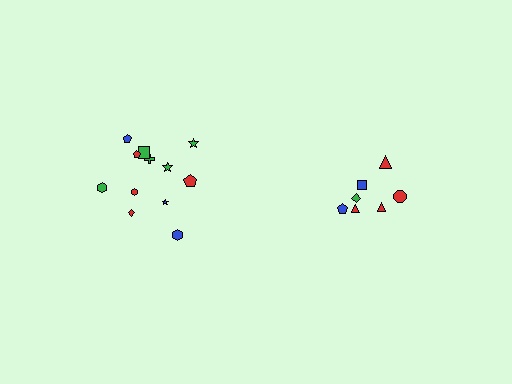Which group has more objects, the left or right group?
The left group.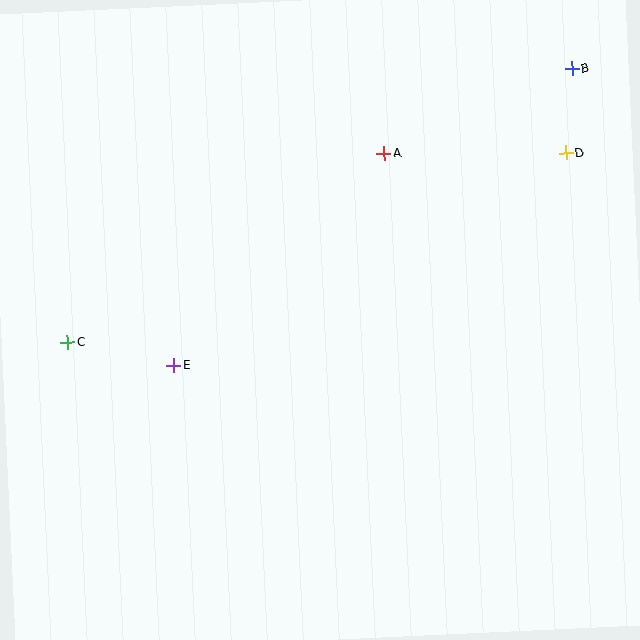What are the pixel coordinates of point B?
Point B is at (572, 69).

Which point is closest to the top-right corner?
Point B is closest to the top-right corner.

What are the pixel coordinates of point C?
Point C is at (67, 342).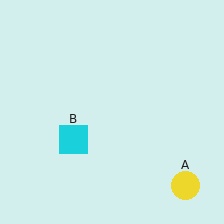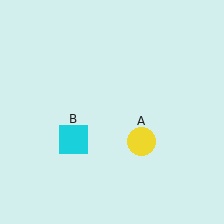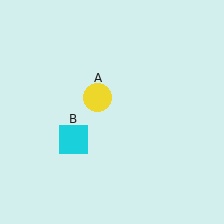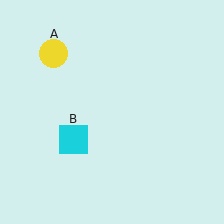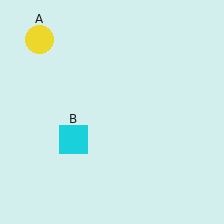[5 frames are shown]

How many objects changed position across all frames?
1 object changed position: yellow circle (object A).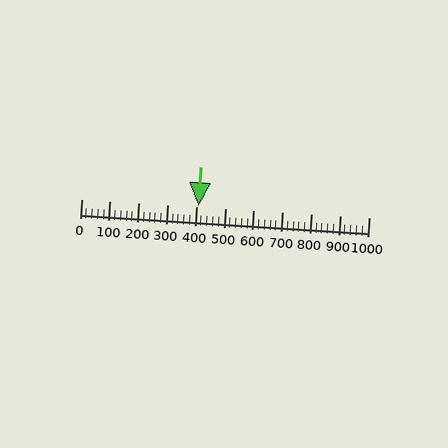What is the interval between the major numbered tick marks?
The major tick marks are spaced 100 units apart.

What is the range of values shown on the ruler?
The ruler shows values from 0 to 1000.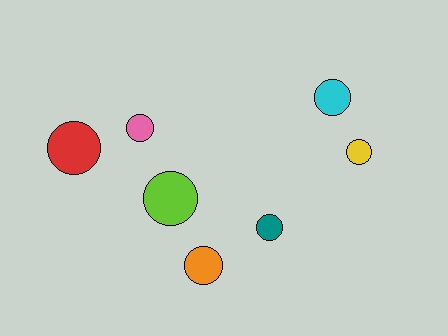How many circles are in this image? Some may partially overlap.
There are 7 circles.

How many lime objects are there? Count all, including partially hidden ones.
There is 1 lime object.